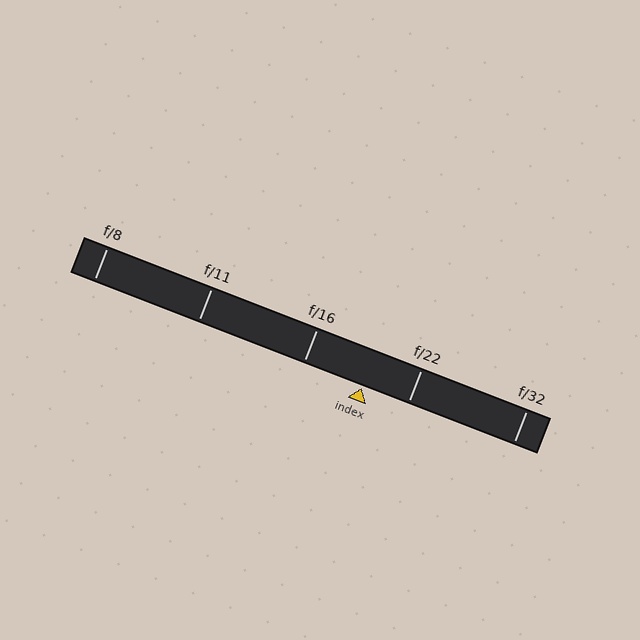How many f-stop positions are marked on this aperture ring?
There are 5 f-stop positions marked.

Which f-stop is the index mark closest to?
The index mark is closest to f/22.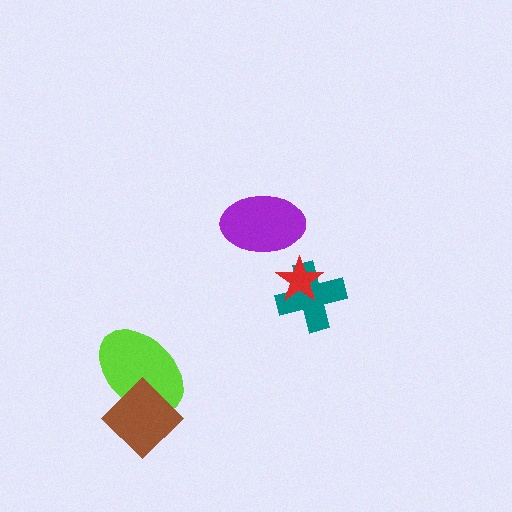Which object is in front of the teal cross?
The red star is in front of the teal cross.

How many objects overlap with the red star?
1 object overlaps with the red star.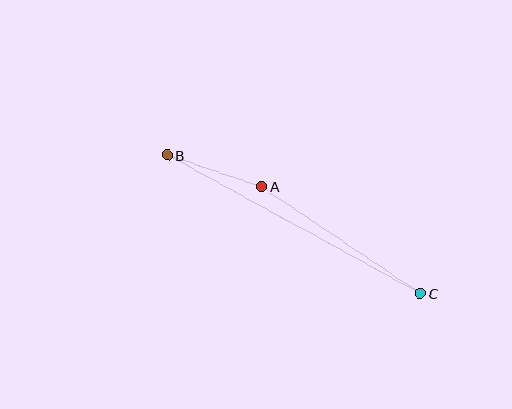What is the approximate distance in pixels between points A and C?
The distance between A and C is approximately 191 pixels.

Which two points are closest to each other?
Points A and B are closest to each other.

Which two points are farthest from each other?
Points B and C are farthest from each other.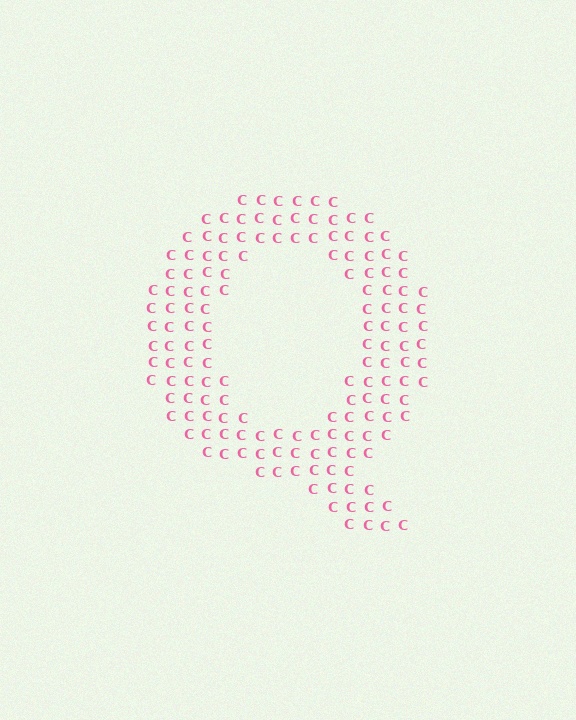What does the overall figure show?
The overall figure shows the letter Q.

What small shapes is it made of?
It is made of small letter C's.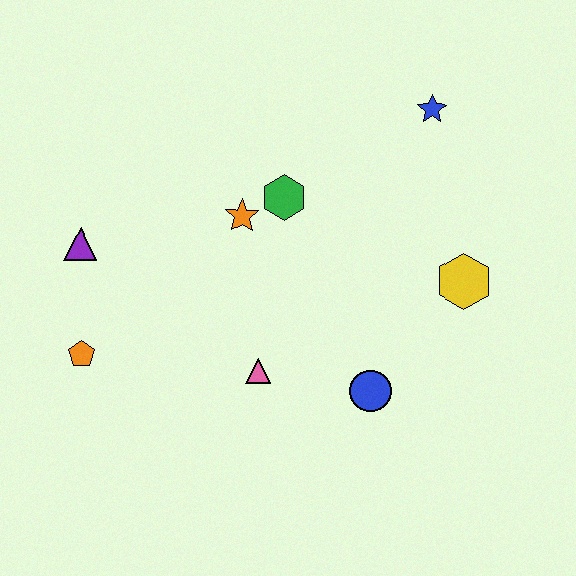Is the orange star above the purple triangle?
Yes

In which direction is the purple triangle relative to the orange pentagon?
The purple triangle is above the orange pentagon.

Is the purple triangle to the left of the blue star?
Yes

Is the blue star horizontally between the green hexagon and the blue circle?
No